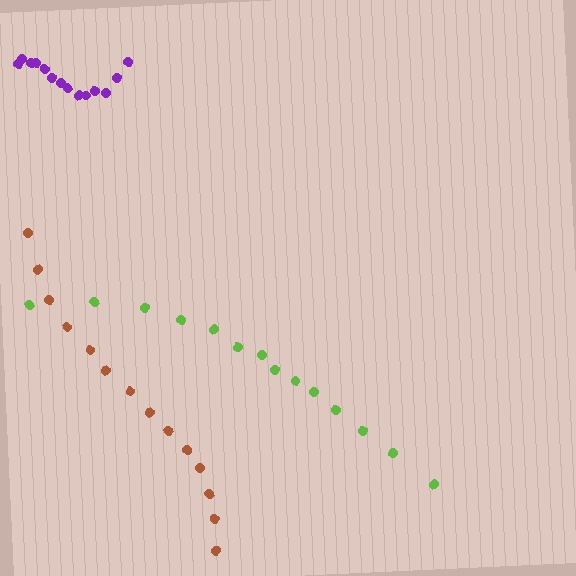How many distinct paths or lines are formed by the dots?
There are 3 distinct paths.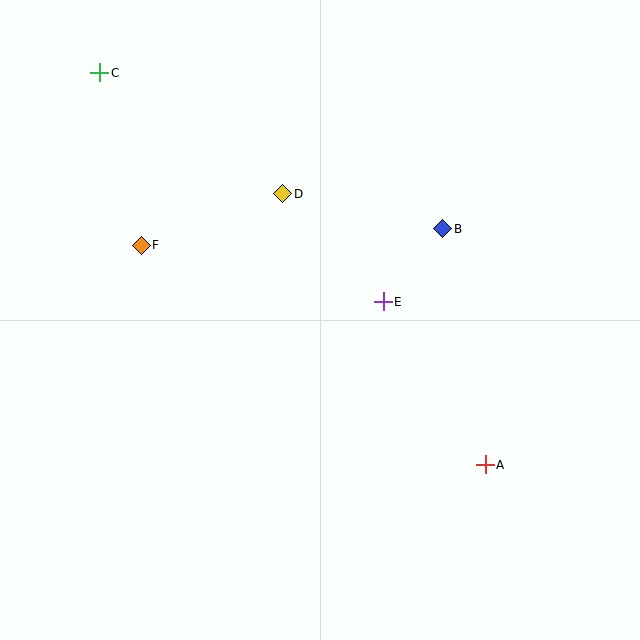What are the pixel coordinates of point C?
Point C is at (100, 73).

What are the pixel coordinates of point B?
Point B is at (443, 229).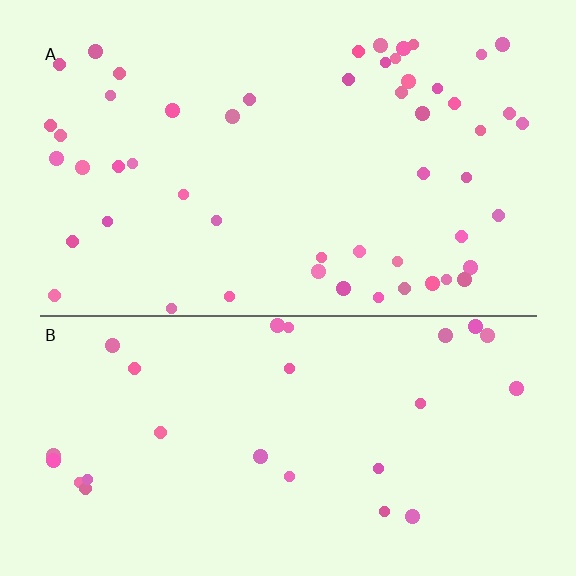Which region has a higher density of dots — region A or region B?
A (the top).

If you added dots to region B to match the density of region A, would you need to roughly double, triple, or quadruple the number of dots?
Approximately double.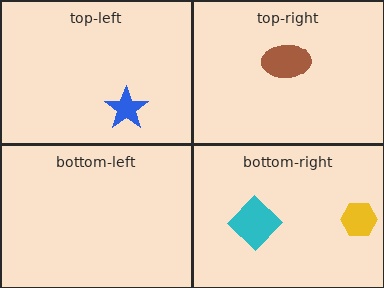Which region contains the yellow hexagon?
The bottom-right region.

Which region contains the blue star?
The top-left region.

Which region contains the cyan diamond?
The bottom-right region.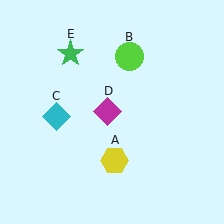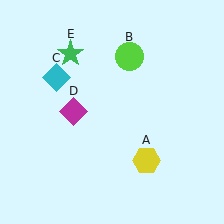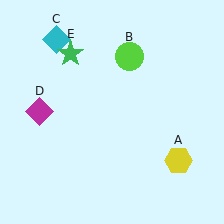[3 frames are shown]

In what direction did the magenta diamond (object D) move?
The magenta diamond (object D) moved left.